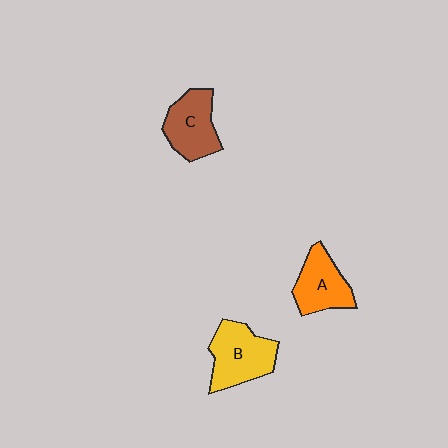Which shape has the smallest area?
Shape A (orange).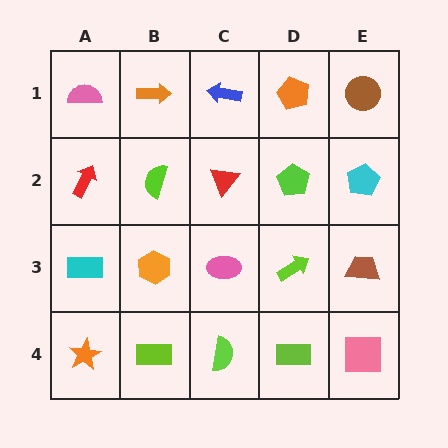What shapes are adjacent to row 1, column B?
A lime semicircle (row 2, column B), a pink semicircle (row 1, column A), a blue arrow (row 1, column C).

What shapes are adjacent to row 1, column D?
A lime pentagon (row 2, column D), a blue arrow (row 1, column C), a brown circle (row 1, column E).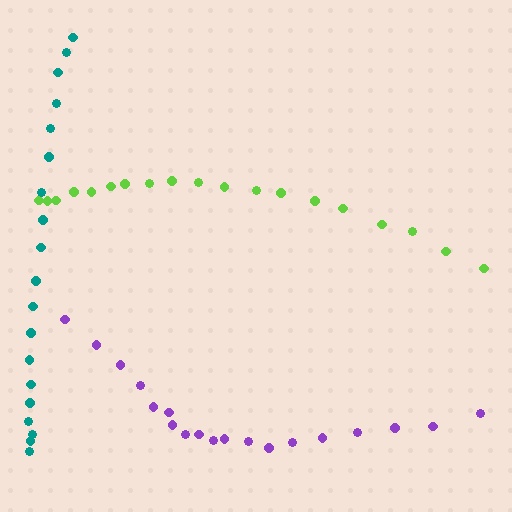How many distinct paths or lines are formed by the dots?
There are 3 distinct paths.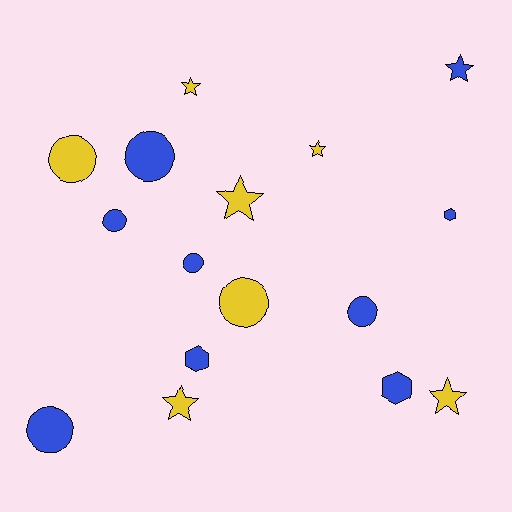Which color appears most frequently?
Blue, with 9 objects.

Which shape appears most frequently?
Circle, with 7 objects.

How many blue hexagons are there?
There are 3 blue hexagons.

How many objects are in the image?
There are 16 objects.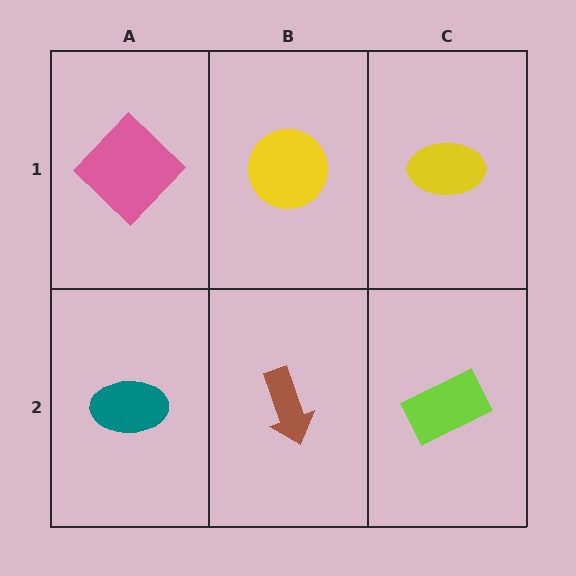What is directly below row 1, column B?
A brown arrow.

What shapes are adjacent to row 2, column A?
A pink diamond (row 1, column A), a brown arrow (row 2, column B).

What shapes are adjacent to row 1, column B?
A brown arrow (row 2, column B), a pink diamond (row 1, column A), a yellow ellipse (row 1, column C).